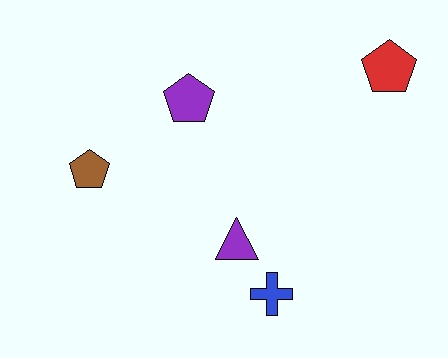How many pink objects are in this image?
There are no pink objects.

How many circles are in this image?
There are no circles.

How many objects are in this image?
There are 5 objects.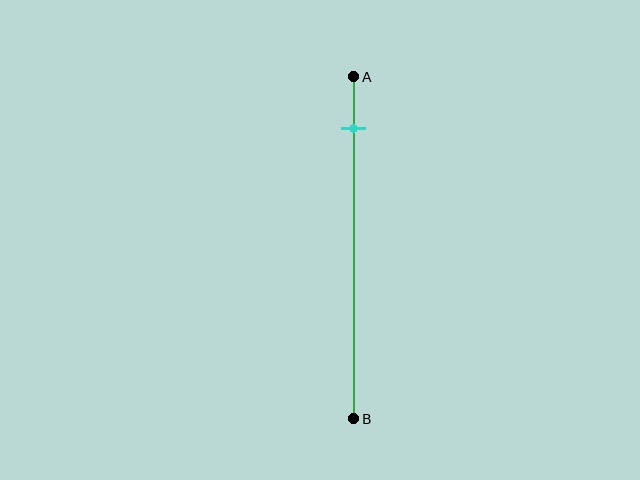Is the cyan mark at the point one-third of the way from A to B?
No, the mark is at about 15% from A, not at the 33% one-third point.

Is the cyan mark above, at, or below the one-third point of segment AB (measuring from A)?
The cyan mark is above the one-third point of segment AB.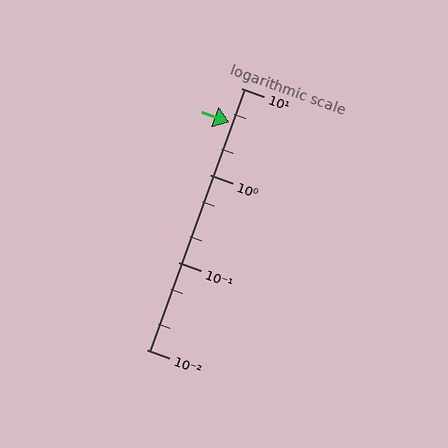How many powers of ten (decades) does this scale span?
The scale spans 3 decades, from 0.01 to 10.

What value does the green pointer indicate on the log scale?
The pointer indicates approximately 4.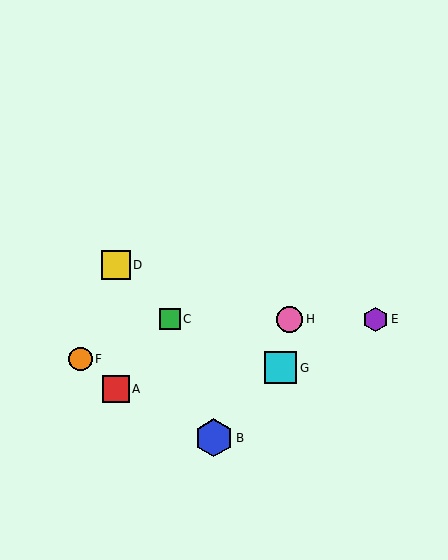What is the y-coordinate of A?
Object A is at y≈389.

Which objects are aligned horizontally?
Objects C, E, H are aligned horizontally.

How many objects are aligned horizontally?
3 objects (C, E, H) are aligned horizontally.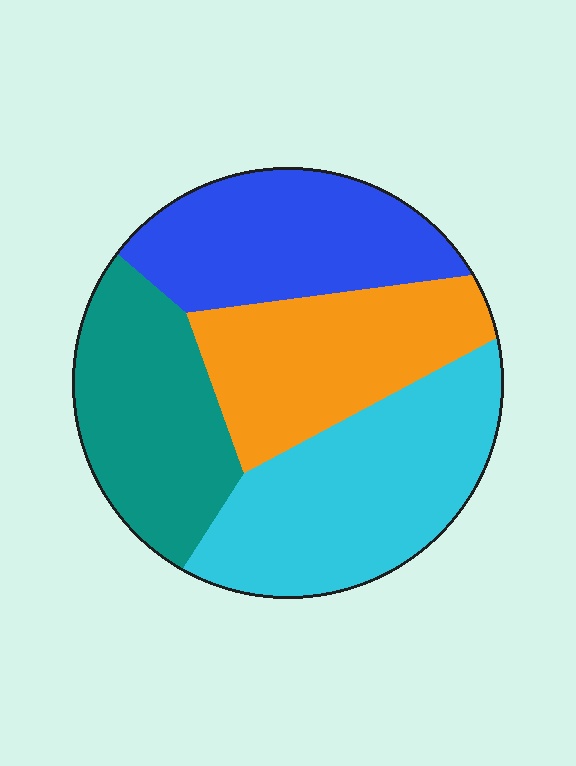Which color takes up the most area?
Cyan, at roughly 30%.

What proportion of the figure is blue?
Blue takes up less than a quarter of the figure.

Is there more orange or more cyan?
Cyan.